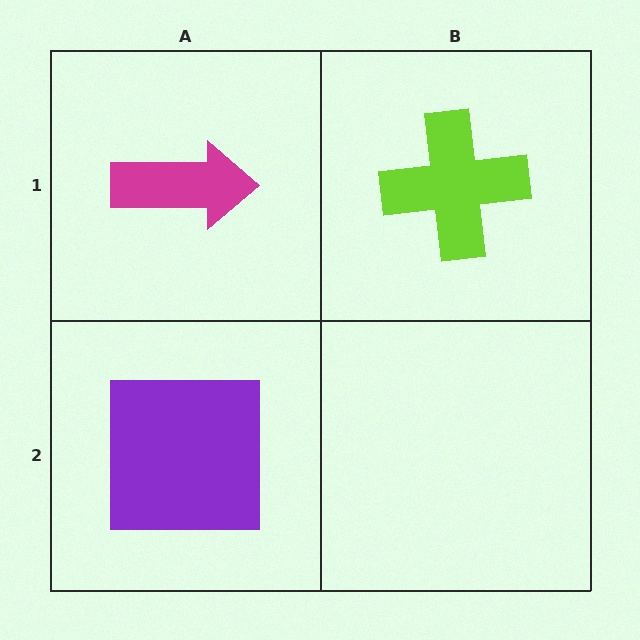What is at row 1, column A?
A magenta arrow.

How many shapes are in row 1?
2 shapes.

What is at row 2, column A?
A purple square.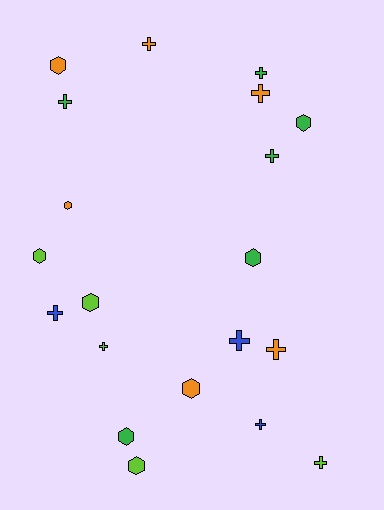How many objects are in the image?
There are 20 objects.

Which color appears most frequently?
Orange, with 6 objects.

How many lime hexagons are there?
There are 3 lime hexagons.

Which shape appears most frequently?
Cross, with 11 objects.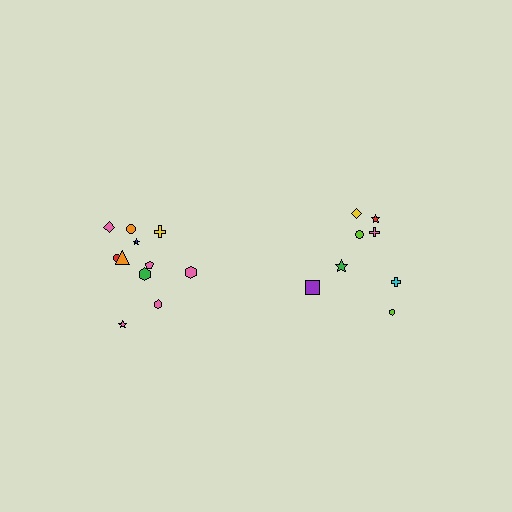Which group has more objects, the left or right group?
The left group.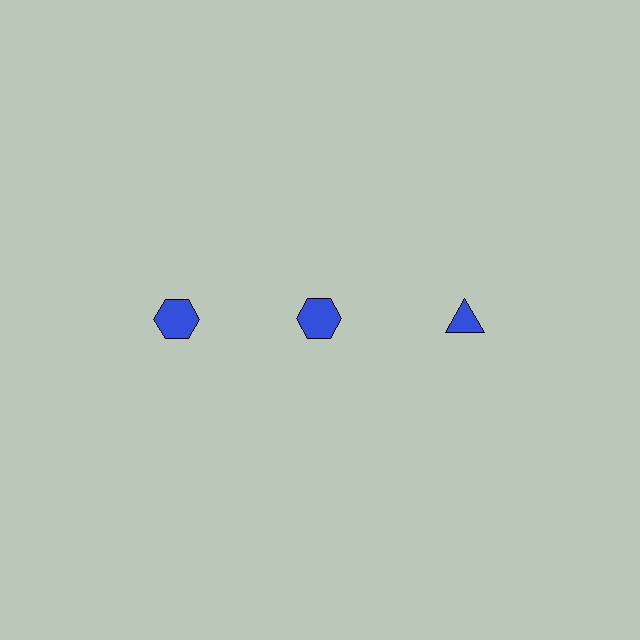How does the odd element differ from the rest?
It has a different shape: triangle instead of hexagon.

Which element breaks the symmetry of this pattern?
The blue triangle in the top row, center column breaks the symmetry. All other shapes are blue hexagons.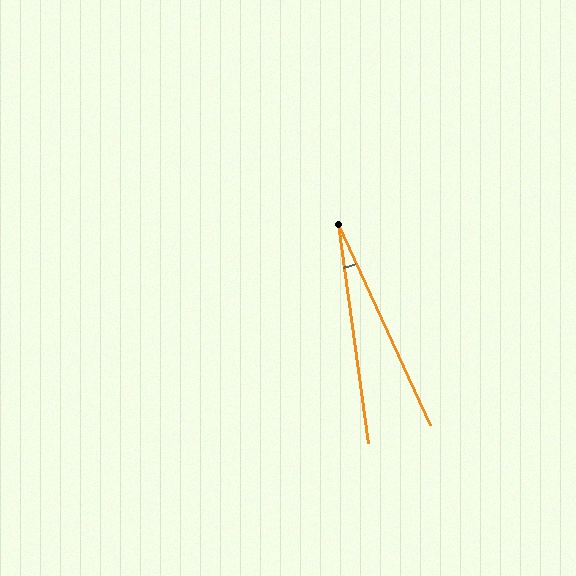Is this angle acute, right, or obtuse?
It is acute.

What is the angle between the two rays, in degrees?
Approximately 17 degrees.